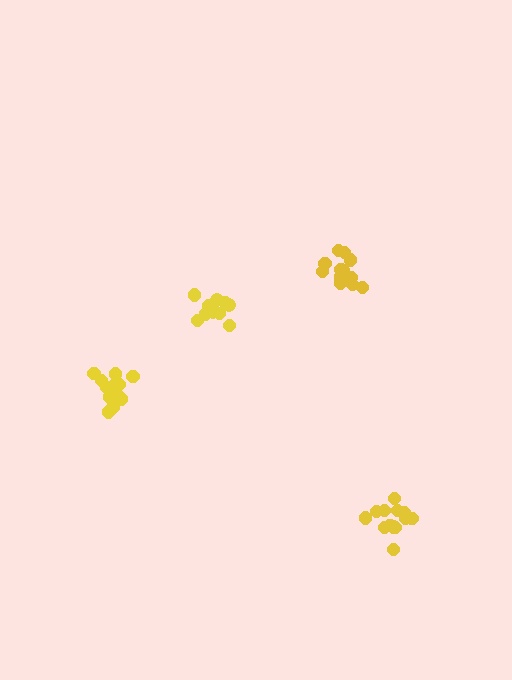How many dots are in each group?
Group 1: 12 dots, Group 2: 13 dots, Group 3: 13 dots, Group 4: 15 dots (53 total).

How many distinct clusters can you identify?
There are 4 distinct clusters.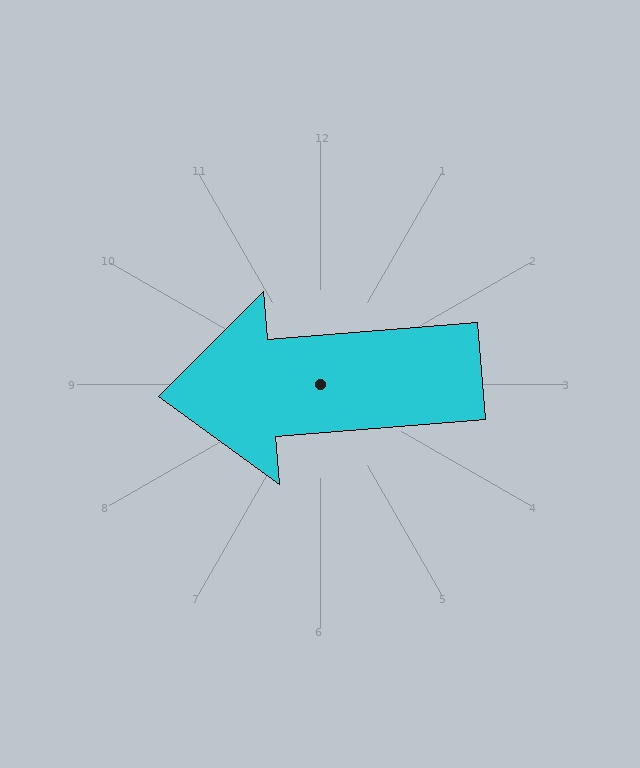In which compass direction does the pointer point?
West.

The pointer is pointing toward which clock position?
Roughly 9 o'clock.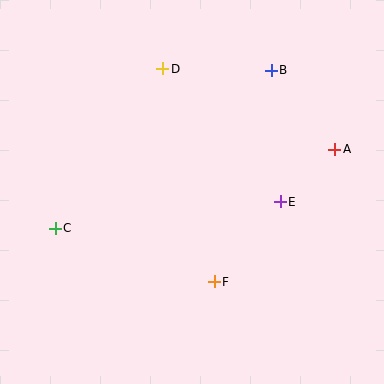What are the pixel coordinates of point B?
Point B is at (271, 70).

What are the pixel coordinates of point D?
Point D is at (163, 69).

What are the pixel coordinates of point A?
Point A is at (335, 149).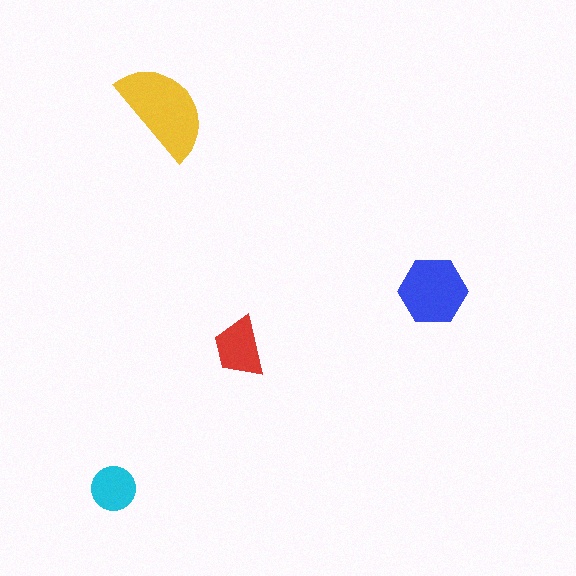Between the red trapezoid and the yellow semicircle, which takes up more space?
The yellow semicircle.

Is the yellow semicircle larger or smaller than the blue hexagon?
Larger.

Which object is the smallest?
The cyan circle.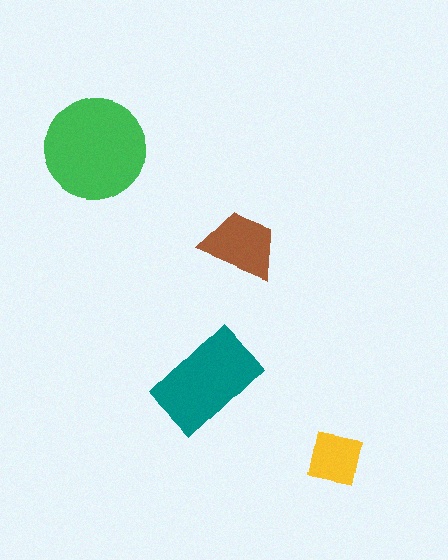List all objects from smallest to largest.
The yellow square, the brown trapezoid, the teal rectangle, the green circle.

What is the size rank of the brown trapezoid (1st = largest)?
3rd.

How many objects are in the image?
There are 4 objects in the image.